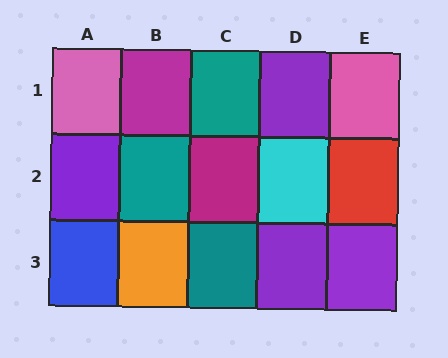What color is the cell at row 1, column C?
Teal.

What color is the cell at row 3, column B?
Orange.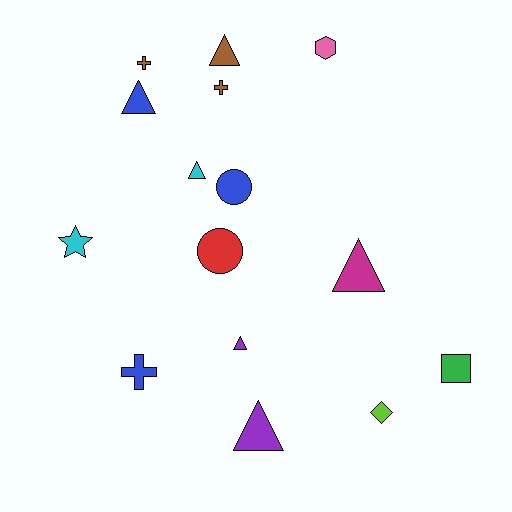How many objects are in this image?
There are 15 objects.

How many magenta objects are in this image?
There is 1 magenta object.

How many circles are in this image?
There are 2 circles.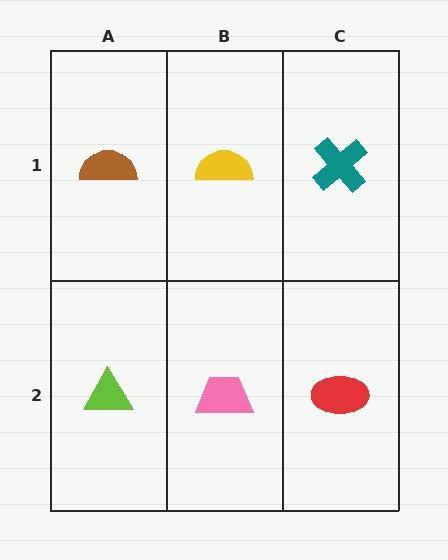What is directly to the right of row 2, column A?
A pink trapezoid.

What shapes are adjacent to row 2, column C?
A teal cross (row 1, column C), a pink trapezoid (row 2, column B).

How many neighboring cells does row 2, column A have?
2.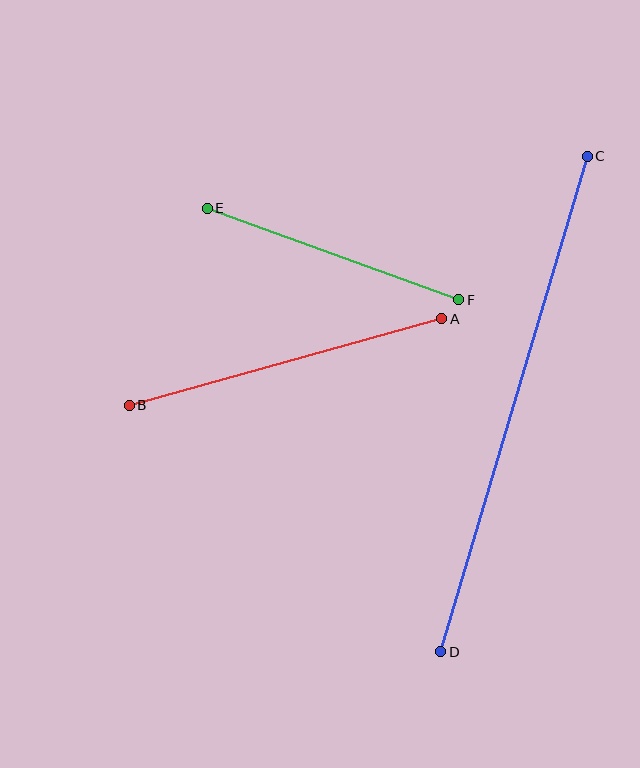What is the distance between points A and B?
The distance is approximately 324 pixels.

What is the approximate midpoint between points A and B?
The midpoint is at approximately (286, 362) pixels.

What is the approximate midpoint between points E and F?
The midpoint is at approximately (333, 254) pixels.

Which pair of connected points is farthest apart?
Points C and D are farthest apart.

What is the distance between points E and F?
The distance is approximately 268 pixels.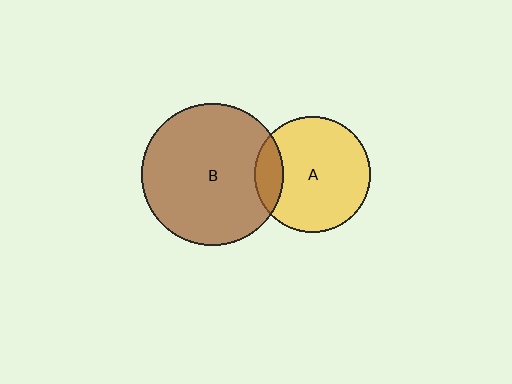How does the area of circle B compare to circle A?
Approximately 1.5 times.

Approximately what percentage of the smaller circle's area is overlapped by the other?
Approximately 15%.